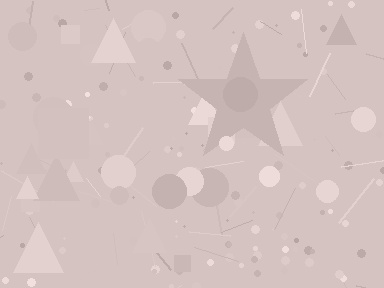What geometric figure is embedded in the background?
A star is embedded in the background.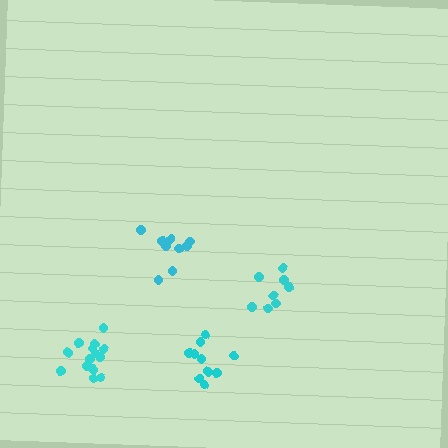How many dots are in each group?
Group 1: 14 dots, Group 2: 9 dots, Group 3: 10 dots, Group 4: 9 dots (42 total).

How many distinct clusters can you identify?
There are 4 distinct clusters.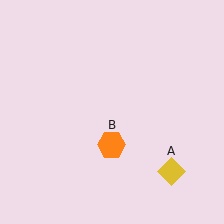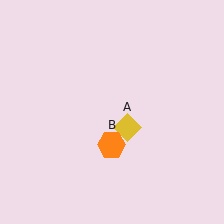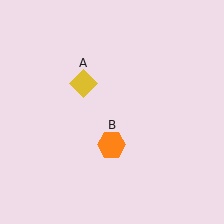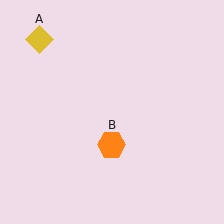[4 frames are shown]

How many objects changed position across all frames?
1 object changed position: yellow diamond (object A).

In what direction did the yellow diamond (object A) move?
The yellow diamond (object A) moved up and to the left.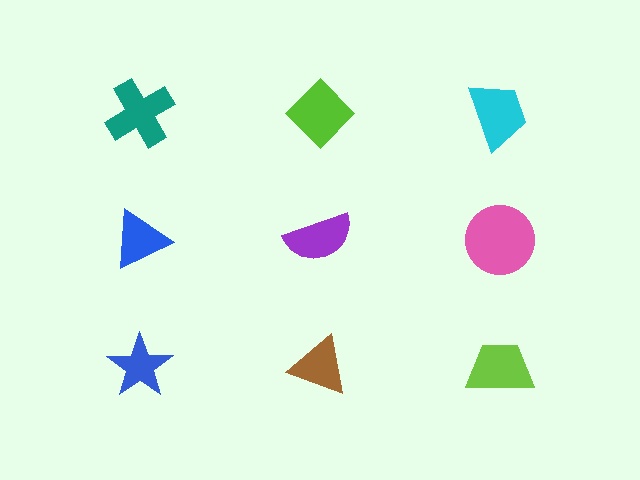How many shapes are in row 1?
3 shapes.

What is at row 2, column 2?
A purple semicircle.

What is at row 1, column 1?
A teal cross.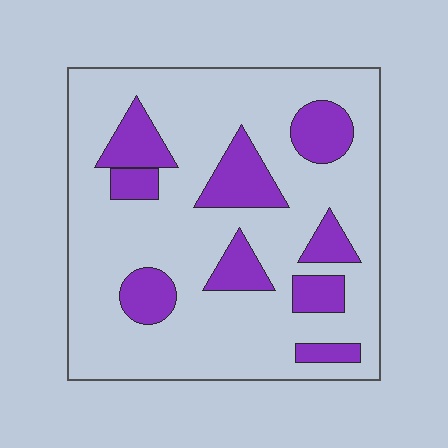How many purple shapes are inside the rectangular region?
9.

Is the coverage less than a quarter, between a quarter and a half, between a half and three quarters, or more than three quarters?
Less than a quarter.